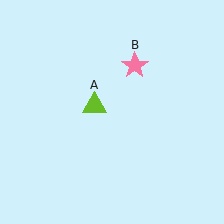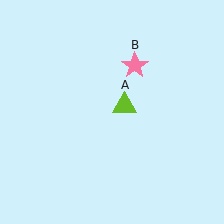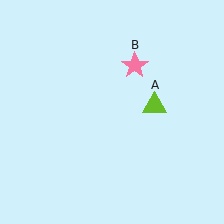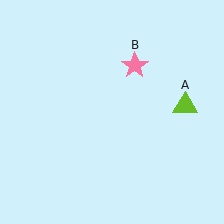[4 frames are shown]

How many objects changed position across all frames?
1 object changed position: lime triangle (object A).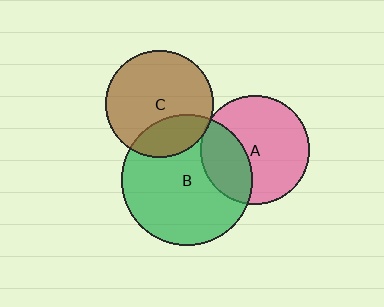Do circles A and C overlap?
Yes.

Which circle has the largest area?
Circle B (green).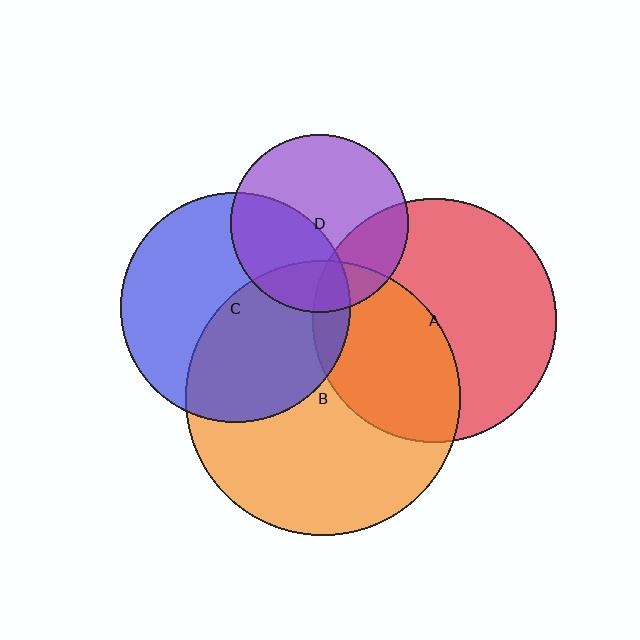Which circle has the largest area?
Circle B (orange).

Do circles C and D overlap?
Yes.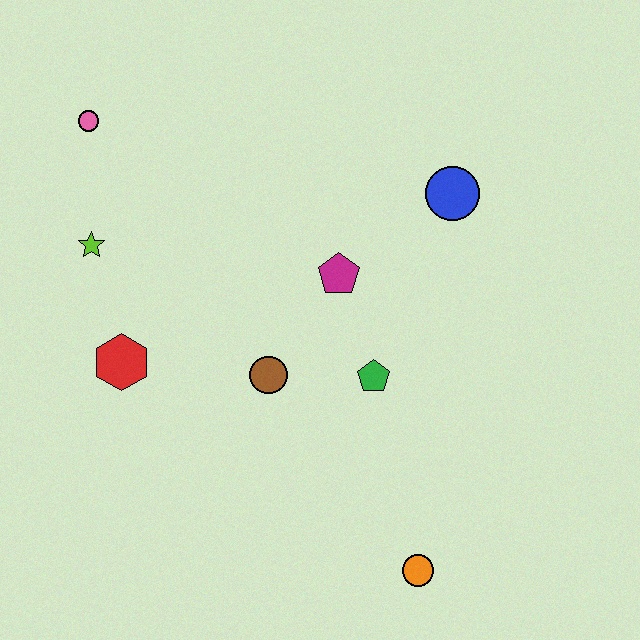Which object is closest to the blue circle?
The magenta pentagon is closest to the blue circle.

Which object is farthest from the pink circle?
The orange circle is farthest from the pink circle.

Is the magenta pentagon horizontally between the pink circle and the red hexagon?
No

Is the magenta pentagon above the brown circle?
Yes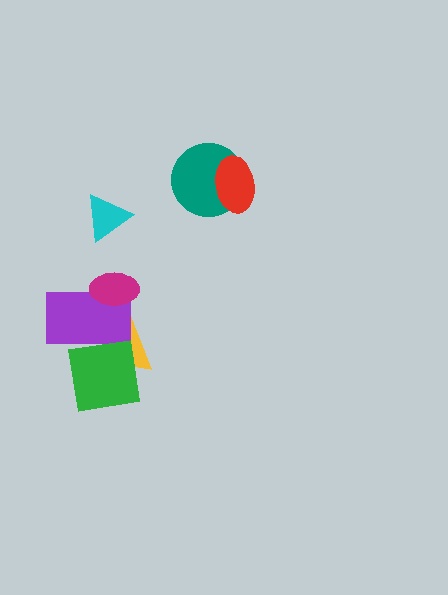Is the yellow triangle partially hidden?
Yes, it is partially covered by another shape.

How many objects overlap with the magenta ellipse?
1 object overlaps with the magenta ellipse.